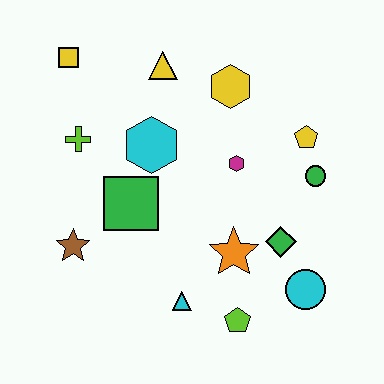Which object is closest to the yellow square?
The lime cross is closest to the yellow square.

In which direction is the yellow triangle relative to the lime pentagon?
The yellow triangle is above the lime pentagon.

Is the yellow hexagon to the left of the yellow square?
No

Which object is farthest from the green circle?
The yellow square is farthest from the green circle.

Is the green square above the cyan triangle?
Yes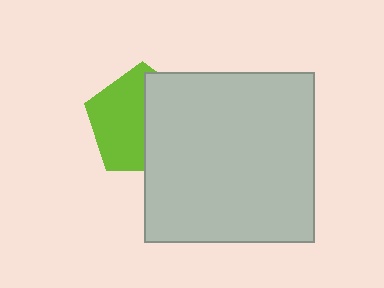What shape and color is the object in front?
The object in front is a light gray square.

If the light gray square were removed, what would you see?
You would see the complete lime pentagon.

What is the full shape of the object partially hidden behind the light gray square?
The partially hidden object is a lime pentagon.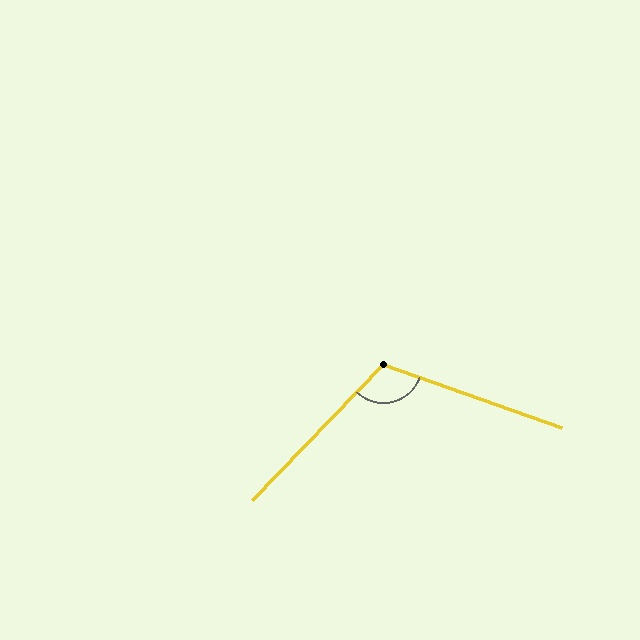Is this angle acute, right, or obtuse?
It is obtuse.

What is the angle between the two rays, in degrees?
Approximately 114 degrees.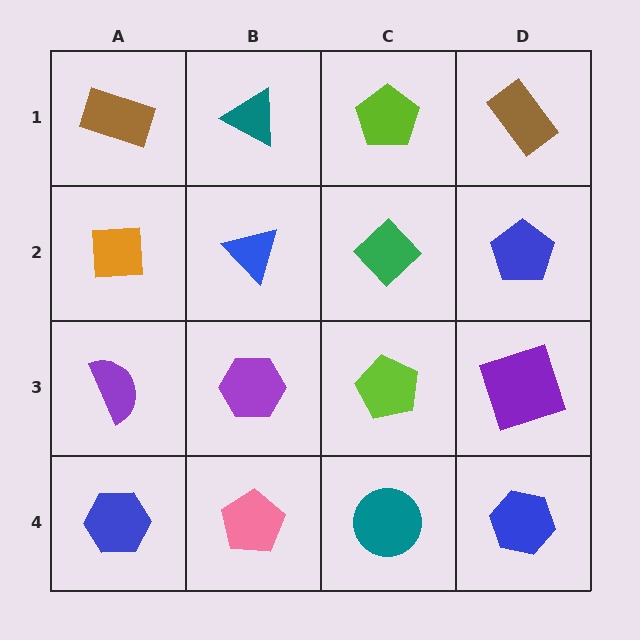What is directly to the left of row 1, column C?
A teal triangle.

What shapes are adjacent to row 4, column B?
A purple hexagon (row 3, column B), a blue hexagon (row 4, column A), a teal circle (row 4, column C).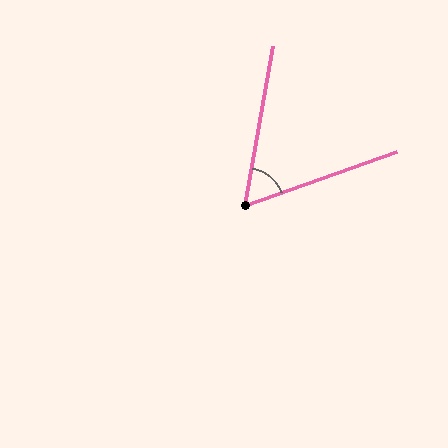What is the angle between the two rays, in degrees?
Approximately 60 degrees.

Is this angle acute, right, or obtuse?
It is acute.